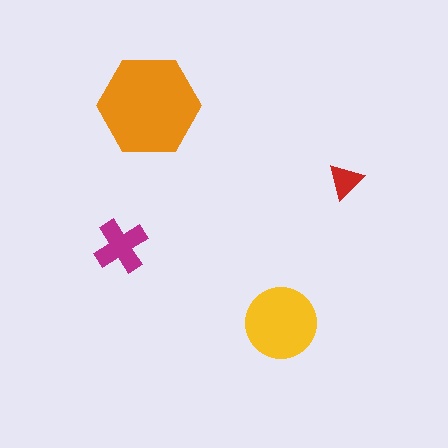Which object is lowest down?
The yellow circle is bottommost.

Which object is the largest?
The orange hexagon.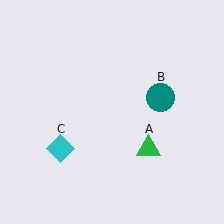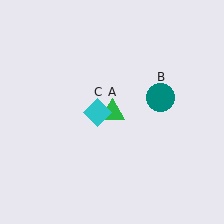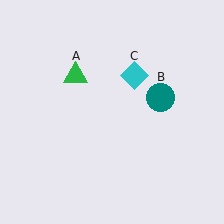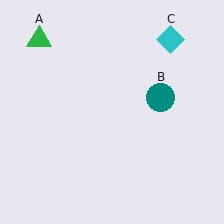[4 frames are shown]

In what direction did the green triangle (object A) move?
The green triangle (object A) moved up and to the left.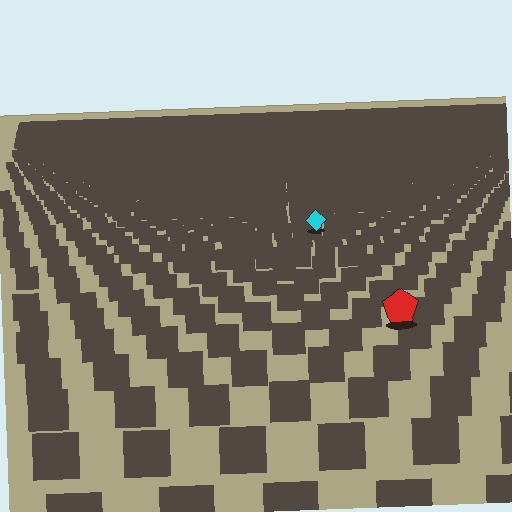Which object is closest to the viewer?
The red pentagon is closest. The texture marks near it are larger and more spread out.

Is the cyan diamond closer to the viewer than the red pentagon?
No. The red pentagon is closer — you can tell from the texture gradient: the ground texture is coarser near it.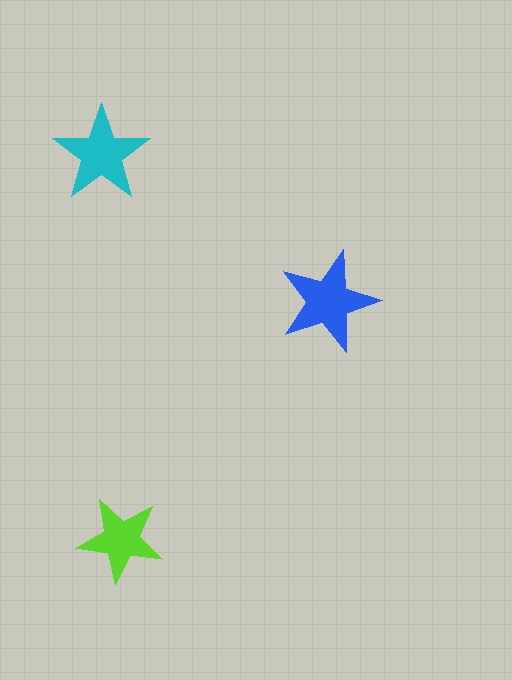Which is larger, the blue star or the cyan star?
The blue one.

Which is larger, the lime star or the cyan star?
The cyan one.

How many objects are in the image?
There are 3 objects in the image.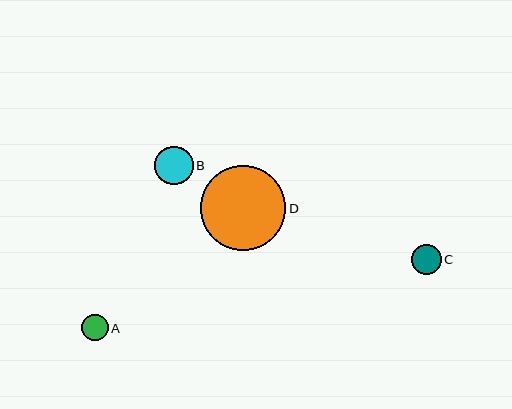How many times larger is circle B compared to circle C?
Circle B is approximately 1.3 times the size of circle C.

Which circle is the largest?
Circle D is the largest with a size of approximately 85 pixels.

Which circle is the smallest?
Circle A is the smallest with a size of approximately 26 pixels.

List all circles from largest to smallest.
From largest to smallest: D, B, C, A.